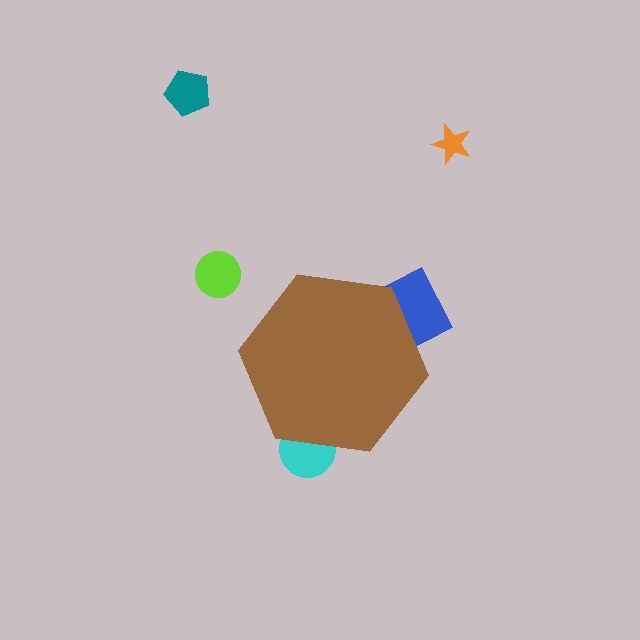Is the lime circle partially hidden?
No, the lime circle is fully visible.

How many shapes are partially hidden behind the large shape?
2 shapes are partially hidden.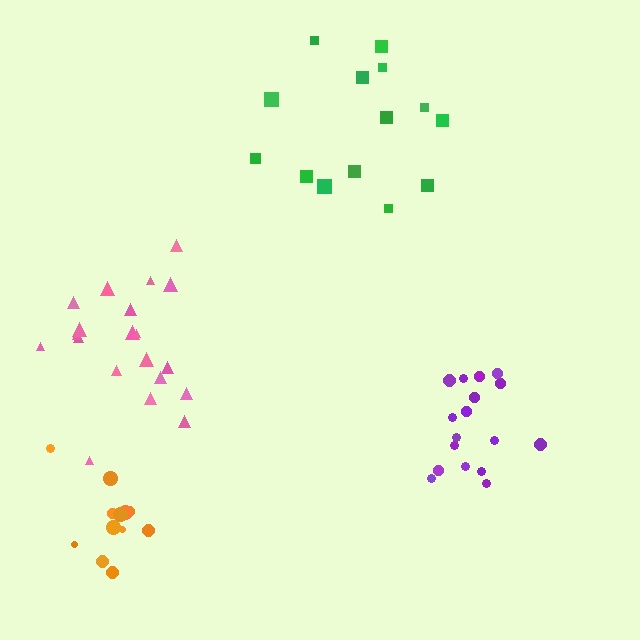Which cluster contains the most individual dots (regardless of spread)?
Pink (20).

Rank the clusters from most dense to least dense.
purple, orange, pink, green.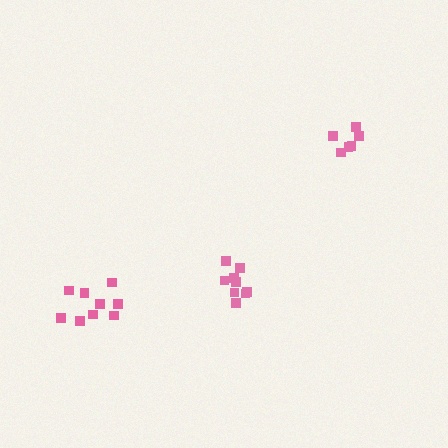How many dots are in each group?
Group 1: 9 dots, Group 2: 9 dots, Group 3: 6 dots (24 total).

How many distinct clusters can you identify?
There are 3 distinct clusters.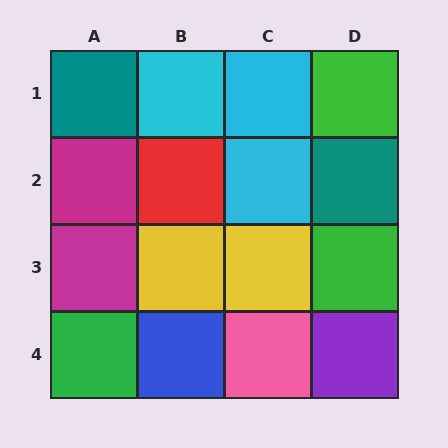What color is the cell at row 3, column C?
Yellow.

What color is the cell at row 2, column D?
Teal.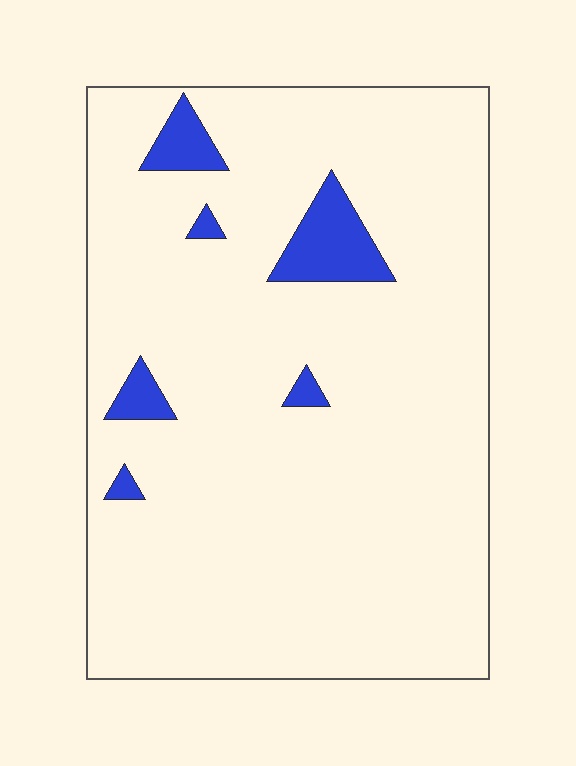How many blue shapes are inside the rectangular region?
6.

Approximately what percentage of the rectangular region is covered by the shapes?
Approximately 5%.